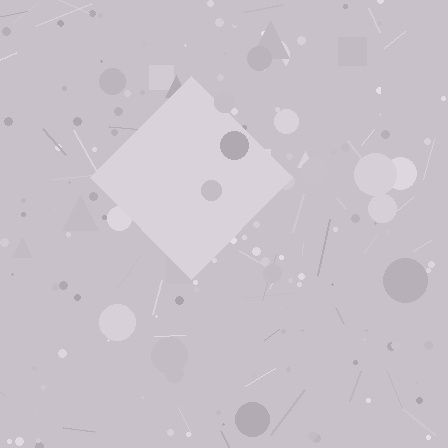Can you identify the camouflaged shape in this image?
The camouflaged shape is a diamond.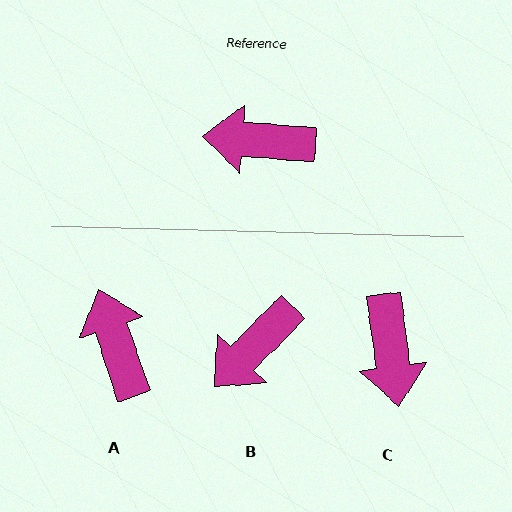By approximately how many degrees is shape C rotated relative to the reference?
Approximately 102 degrees counter-clockwise.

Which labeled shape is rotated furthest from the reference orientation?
C, about 102 degrees away.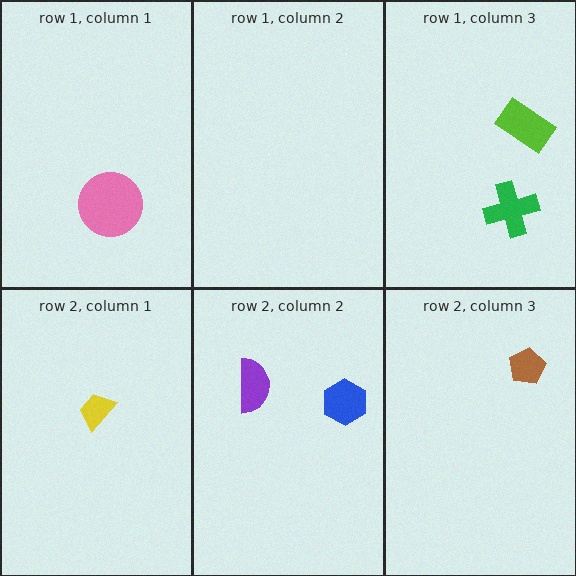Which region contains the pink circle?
The row 1, column 1 region.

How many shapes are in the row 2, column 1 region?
1.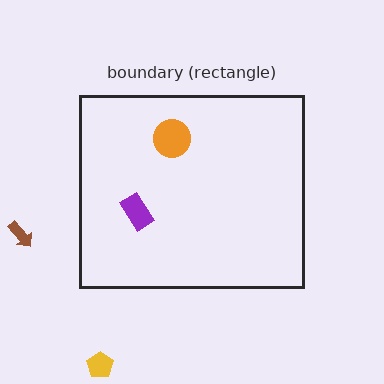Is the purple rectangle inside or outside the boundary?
Inside.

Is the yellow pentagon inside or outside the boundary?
Outside.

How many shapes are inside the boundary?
2 inside, 2 outside.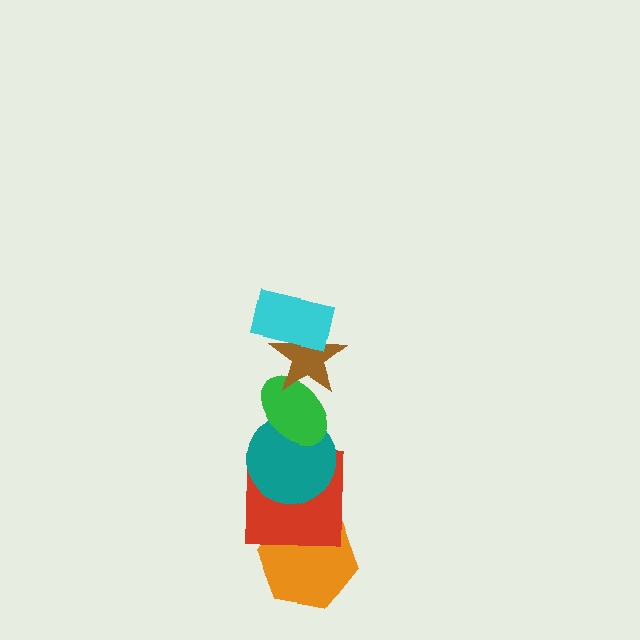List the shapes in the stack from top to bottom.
From top to bottom: the cyan rectangle, the brown star, the green ellipse, the teal circle, the red square, the orange hexagon.